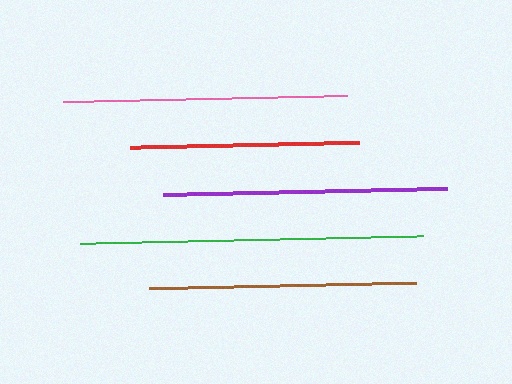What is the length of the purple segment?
The purple segment is approximately 284 pixels long.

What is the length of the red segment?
The red segment is approximately 229 pixels long.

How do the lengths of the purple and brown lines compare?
The purple and brown lines are approximately the same length.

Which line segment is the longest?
The green line is the longest at approximately 343 pixels.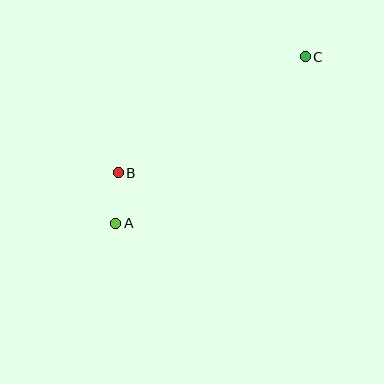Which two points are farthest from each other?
Points A and C are farthest from each other.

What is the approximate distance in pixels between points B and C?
The distance between B and C is approximately 220 pixels.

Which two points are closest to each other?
Points A and B are closest to each other.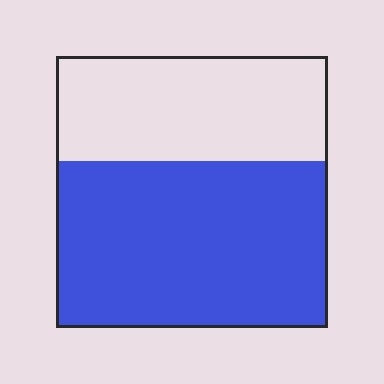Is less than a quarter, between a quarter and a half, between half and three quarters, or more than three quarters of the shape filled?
Between half and three quarters.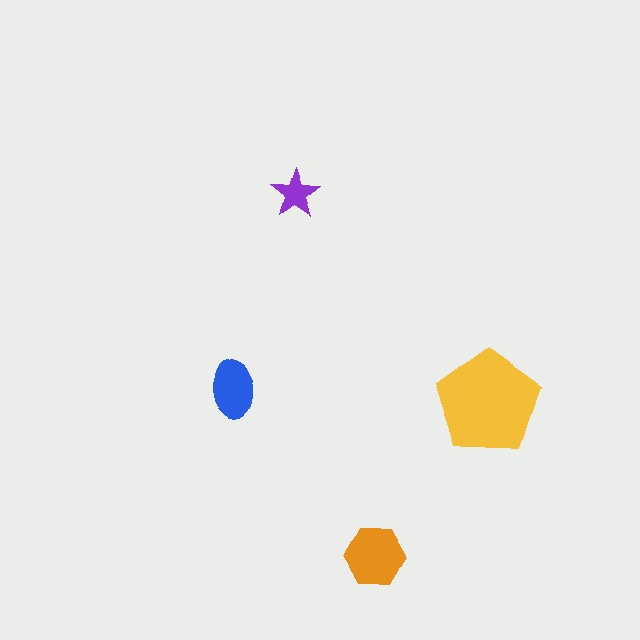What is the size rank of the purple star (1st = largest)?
4th.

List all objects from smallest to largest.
The purple star, the blue ellipse, the orange hexagon, the yellow pentagon.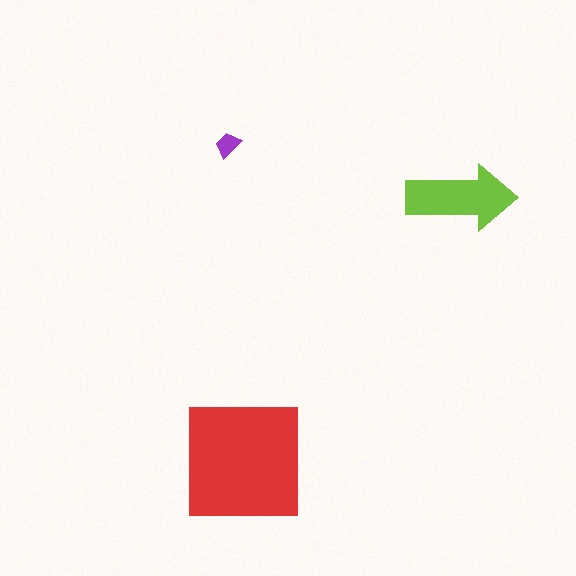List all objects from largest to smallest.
The red square, the lime arrow, the purple trapezoid.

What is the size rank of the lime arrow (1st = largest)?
2nd.